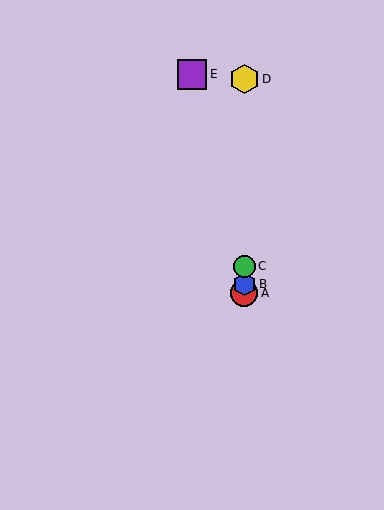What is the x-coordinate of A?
Object A is at x≈244.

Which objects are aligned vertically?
Objects A, B, C, D are aligned vertically.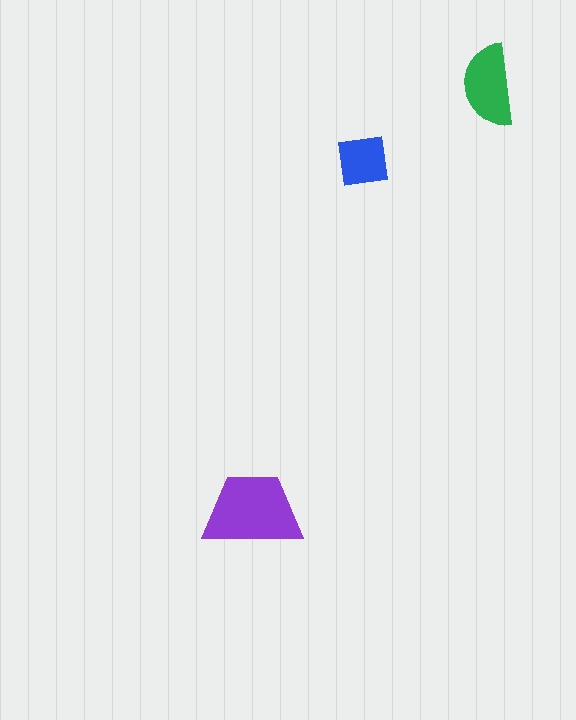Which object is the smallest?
The blue square.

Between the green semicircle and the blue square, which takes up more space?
The green semicircle.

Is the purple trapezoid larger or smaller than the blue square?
Larger.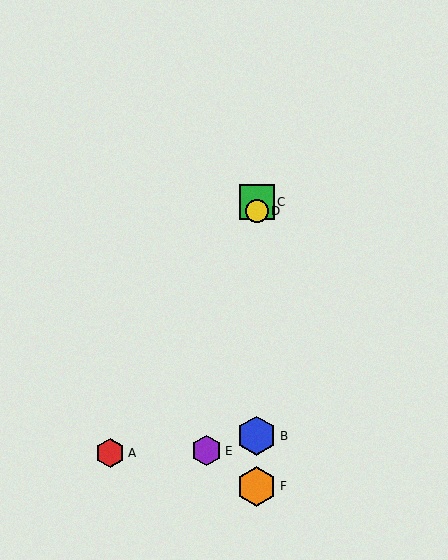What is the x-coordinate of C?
Object C is at x≈257.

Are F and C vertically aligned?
Yes, both are at x≈257.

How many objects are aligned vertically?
4 objects (B, C, D, F) are aligned vertically.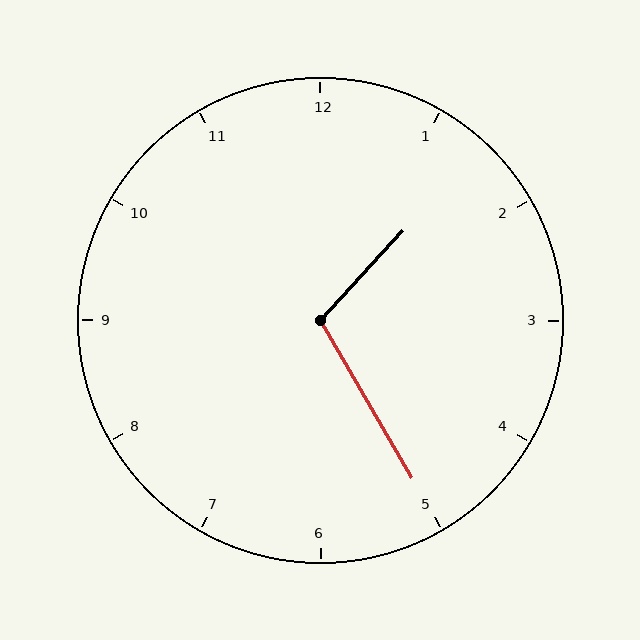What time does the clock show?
1:25.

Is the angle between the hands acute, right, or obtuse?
It is obtuse.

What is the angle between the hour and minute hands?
Approximately 108 degrees.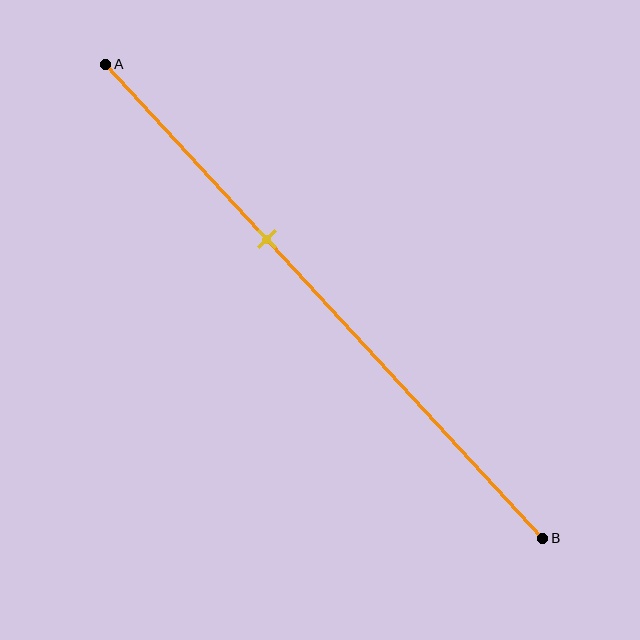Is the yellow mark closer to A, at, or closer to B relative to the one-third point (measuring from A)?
The yellow mark is closer to point B than the one-third point of segment AB.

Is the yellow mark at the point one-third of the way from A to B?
No, the mark is at about 35% from A, not at the 33% one-third point.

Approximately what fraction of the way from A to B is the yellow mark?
The yellow mark is approximately 35% of the way from A to B.